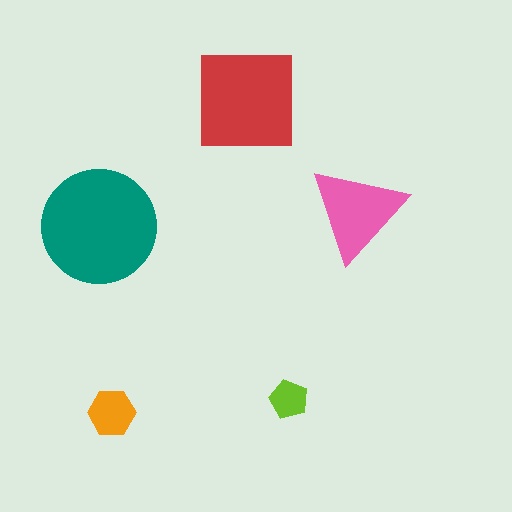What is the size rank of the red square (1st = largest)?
2nd.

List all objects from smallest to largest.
The lime pentagon, the orange hexagon, the pink triangle, the red square, the teal circle.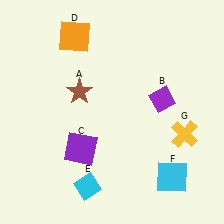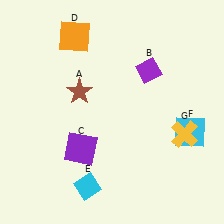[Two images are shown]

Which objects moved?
The objects that moved are: the purple diamond (B), the cyan square (F).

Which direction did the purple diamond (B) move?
The purple diamond (B) moved up.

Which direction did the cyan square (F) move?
The cyan square (F) moved up.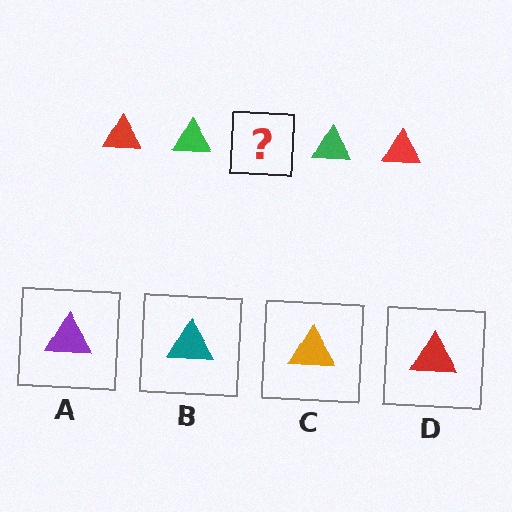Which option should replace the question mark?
Option D.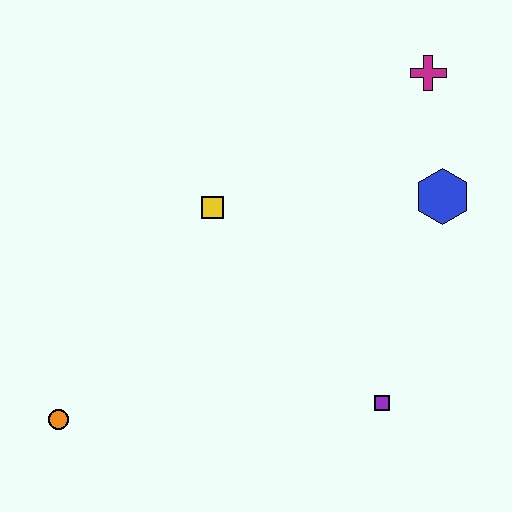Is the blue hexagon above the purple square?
Yes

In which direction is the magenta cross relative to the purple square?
The magenta cross is above the purple square.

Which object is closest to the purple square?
The blue hexagon is closest to the purple square.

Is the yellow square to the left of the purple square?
Yes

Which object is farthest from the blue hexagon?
The orange circle is farthest from the blue hexagon.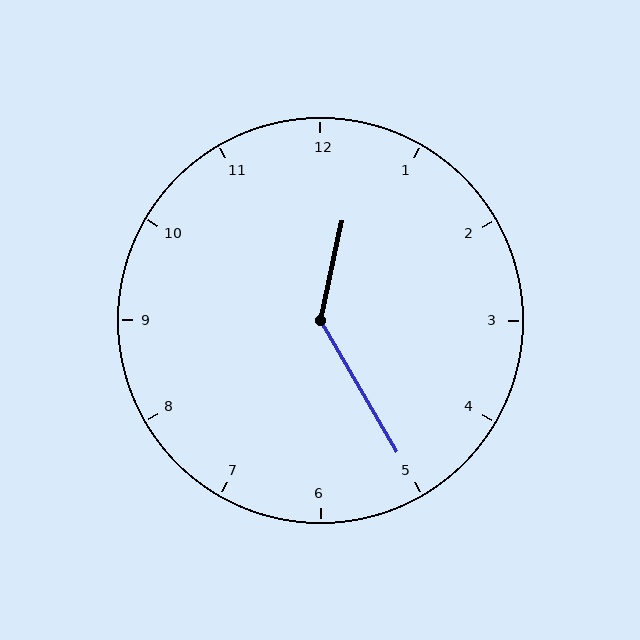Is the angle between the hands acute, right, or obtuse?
It is obtuse.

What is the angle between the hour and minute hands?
Approximately 138 degrees.